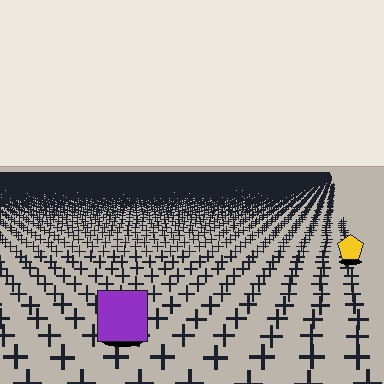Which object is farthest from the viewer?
The yellow pentagon is farthest from the viewer. It appears smaller and the ground texture around it is denser.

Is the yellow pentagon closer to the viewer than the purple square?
No. The purple square is closer — you can tell from the texture gradient: the ground texture is coarser near it.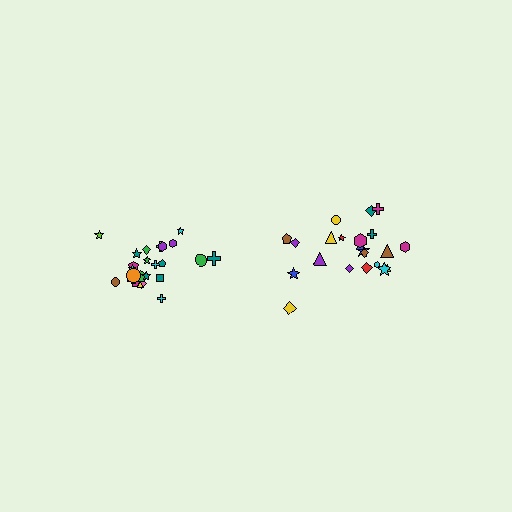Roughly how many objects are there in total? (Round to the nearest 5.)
Roughly 45 objects in total.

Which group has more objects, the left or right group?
The left group.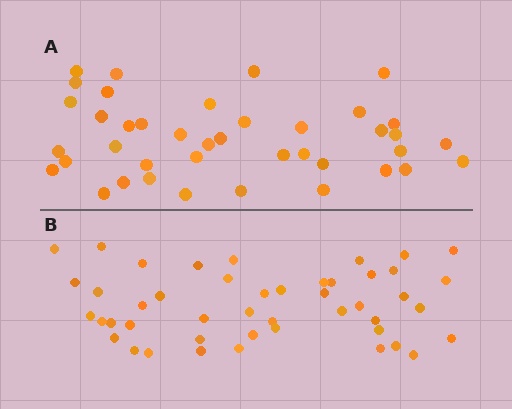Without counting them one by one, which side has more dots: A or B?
Region B (the bottom region) has more dots.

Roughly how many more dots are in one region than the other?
Region B has about 6 more dots than region A.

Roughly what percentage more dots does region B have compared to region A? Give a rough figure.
About 15% more.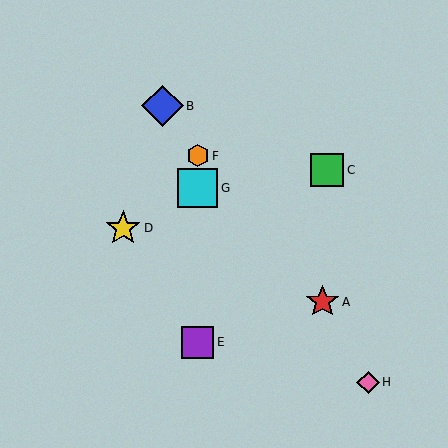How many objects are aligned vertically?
3 objects (E, F, G) are aligned vertically.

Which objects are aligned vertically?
Objects E, F, G are aligned vertically.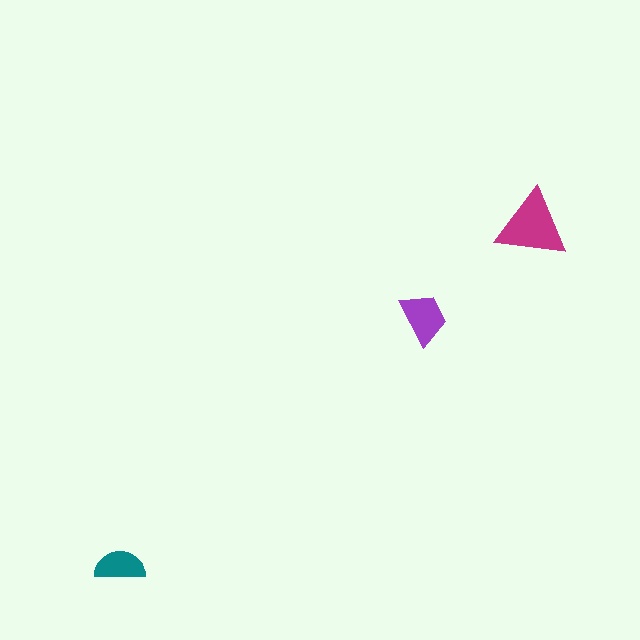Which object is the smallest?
The teal semicircle.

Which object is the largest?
The magenta triangle.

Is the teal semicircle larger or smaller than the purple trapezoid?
Smaller.